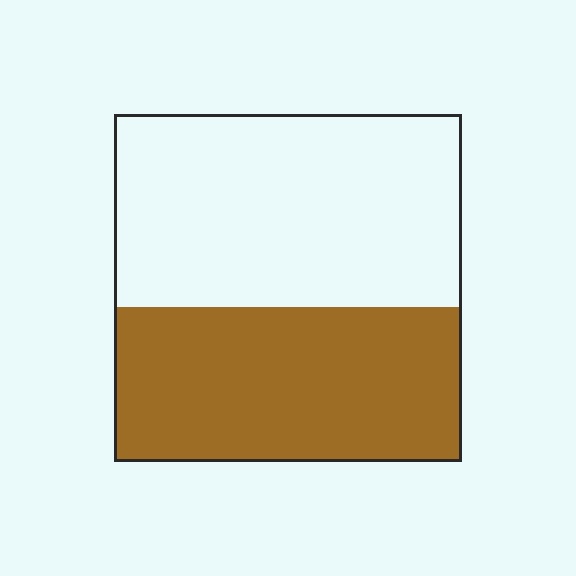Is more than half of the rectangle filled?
No.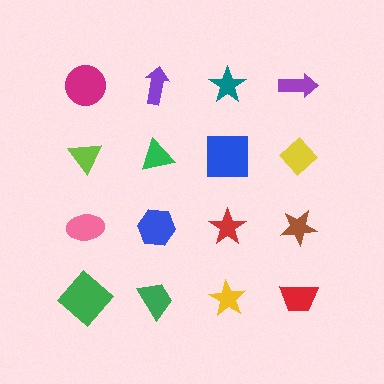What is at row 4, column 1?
A green diamond.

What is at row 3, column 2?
A blue hexagon.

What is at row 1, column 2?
A purple arrow.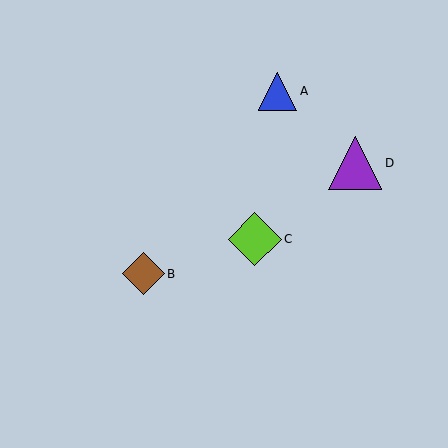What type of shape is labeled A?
Shape A is a blue triangle.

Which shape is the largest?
The lime diamond (labeled C) is the largest.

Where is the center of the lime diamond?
The center of the lime diamond is at (255, 239).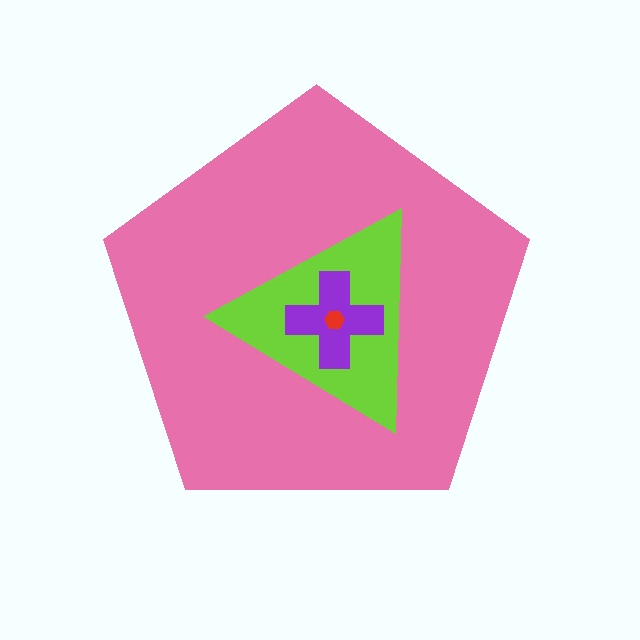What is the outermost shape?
The pink pentagon.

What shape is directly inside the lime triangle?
The purple cross.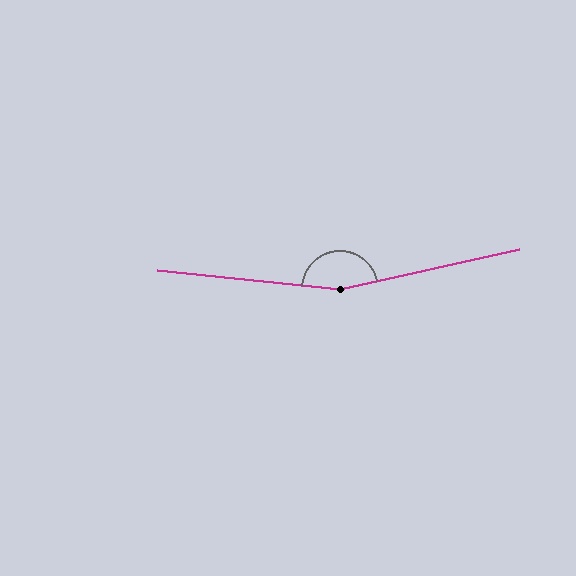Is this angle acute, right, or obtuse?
It is obtuse.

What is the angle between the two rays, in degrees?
Approximately 162 degrees.